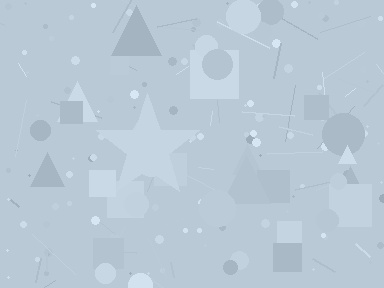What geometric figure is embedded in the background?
A star is embedded in the background.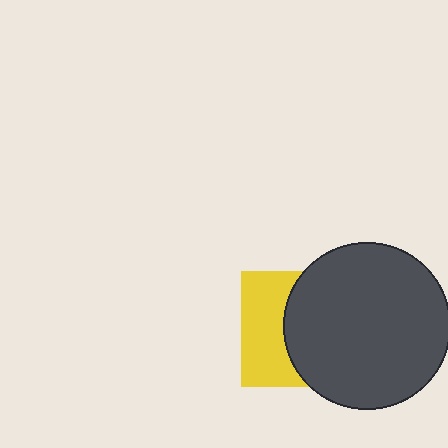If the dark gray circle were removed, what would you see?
You would see the complete yellow square.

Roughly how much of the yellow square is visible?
A small part of it is visible (roughly 43%).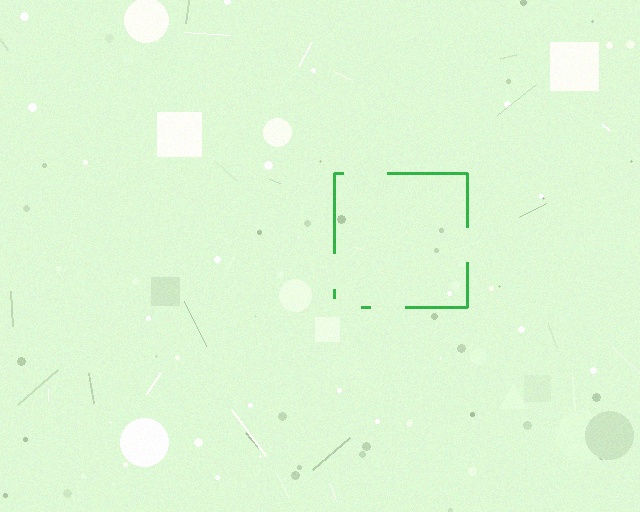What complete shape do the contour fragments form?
The contour fragments form a square.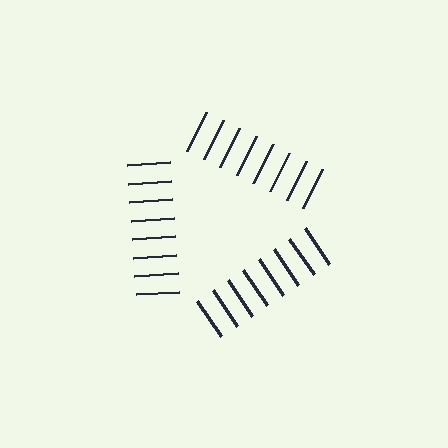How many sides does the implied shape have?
3 sides — the line-ends trace a triangle.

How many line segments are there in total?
24 — 8 along each of the 3 edges.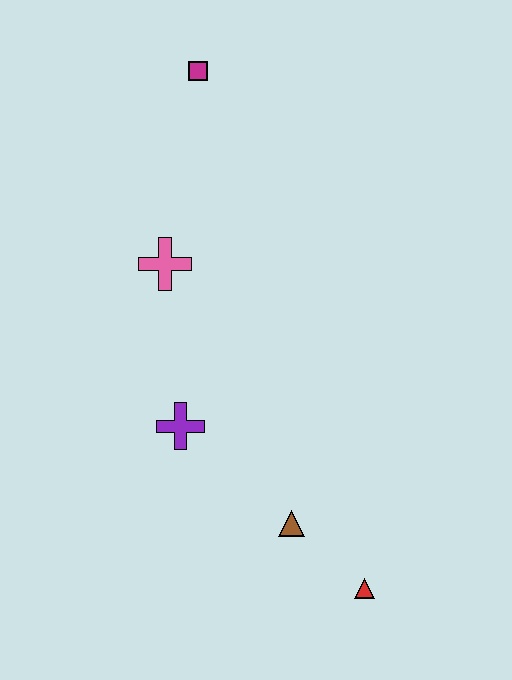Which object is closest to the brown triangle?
The red triangle is closest to the brown triangle.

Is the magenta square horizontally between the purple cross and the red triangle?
Yes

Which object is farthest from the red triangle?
The magenta square is farthest from the red triangle.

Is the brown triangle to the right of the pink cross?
Yes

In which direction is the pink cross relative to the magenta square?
The pink cross is below the magenta square.